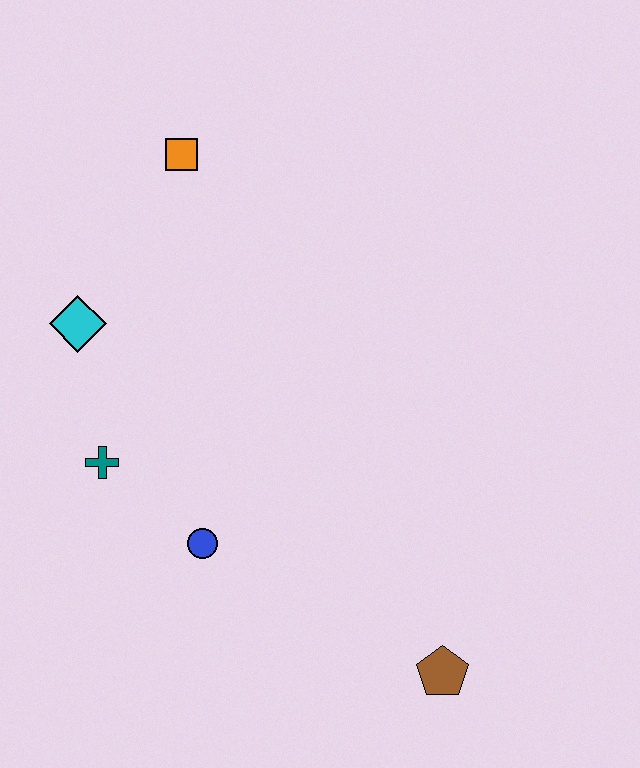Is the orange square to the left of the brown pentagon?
Yes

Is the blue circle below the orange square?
Yes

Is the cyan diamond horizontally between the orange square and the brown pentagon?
No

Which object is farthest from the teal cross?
The brown pentagon is farthest from the teal cross.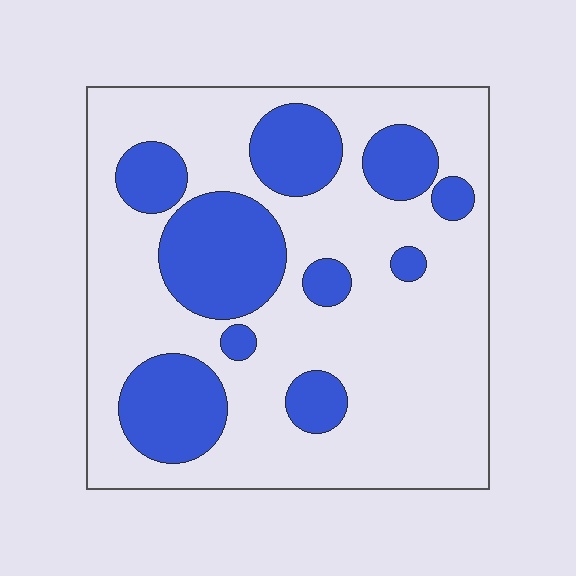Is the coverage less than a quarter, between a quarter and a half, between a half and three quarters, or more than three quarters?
Between a quarter and a half.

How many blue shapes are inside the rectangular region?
10.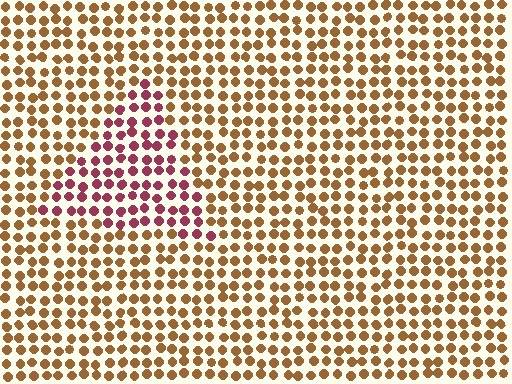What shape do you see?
I see a triangle.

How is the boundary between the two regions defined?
The boundary is defined purely by a slight shift in hue (about 50 degrees). Spacing, size, and orientation are identical on both sides.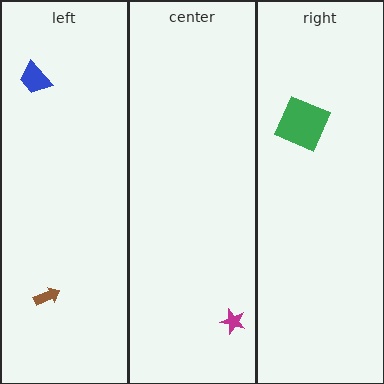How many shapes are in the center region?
1.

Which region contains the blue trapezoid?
The left region.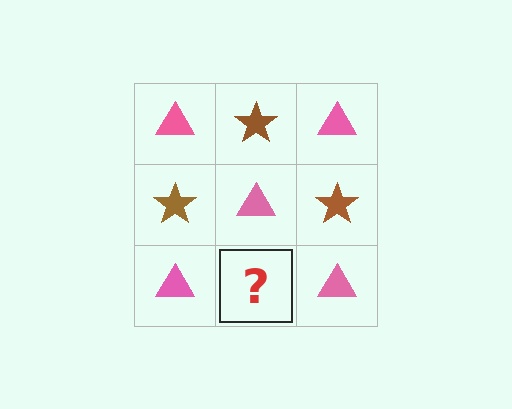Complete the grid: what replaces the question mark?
The question mark should be replaced with a brown star.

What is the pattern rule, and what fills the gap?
The rule is that it alternates pink triangle and brown star in a checkerboard pattern. The gap should be filled with a brown star.